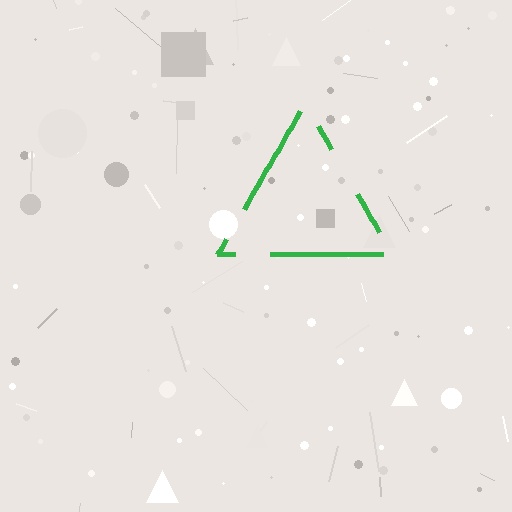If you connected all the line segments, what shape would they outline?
They would outline a triangle.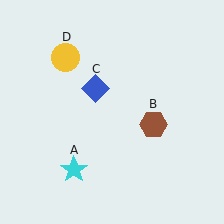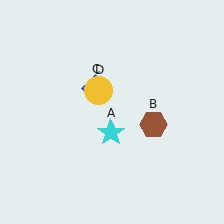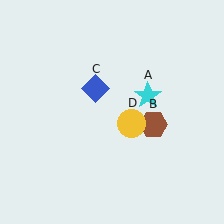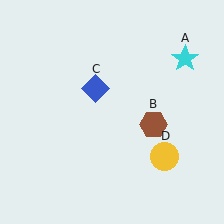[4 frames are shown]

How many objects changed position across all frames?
2 objects changed position: cyan star (object A), yellow circle (object D).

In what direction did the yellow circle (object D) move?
The yellow circle (object D) moved down and to the right.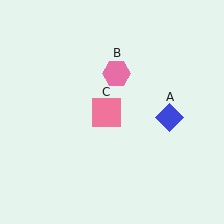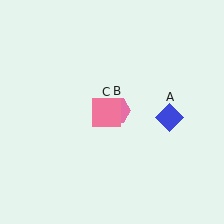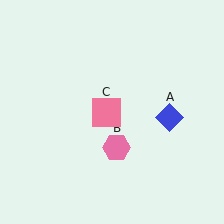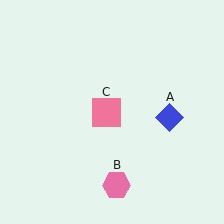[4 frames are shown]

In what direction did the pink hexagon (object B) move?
The pink hexagon (object B) moved down.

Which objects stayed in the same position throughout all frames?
Blue diamond (object A) and pink square (object C) remained stationary.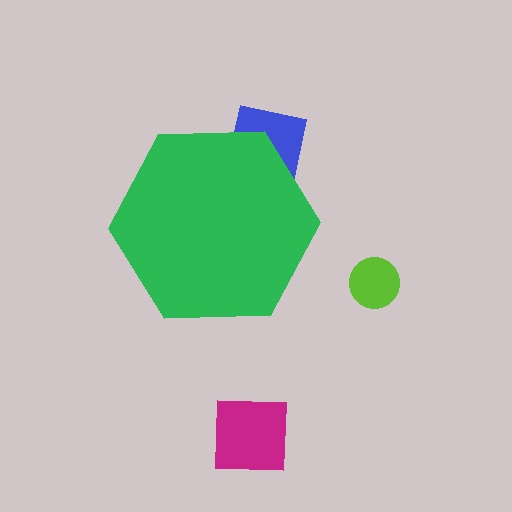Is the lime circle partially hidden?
No, the lime circle is fully visible.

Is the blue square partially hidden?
Yes, the blue square is partially hidden behind the green hexagon.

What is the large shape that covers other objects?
A green hexagon.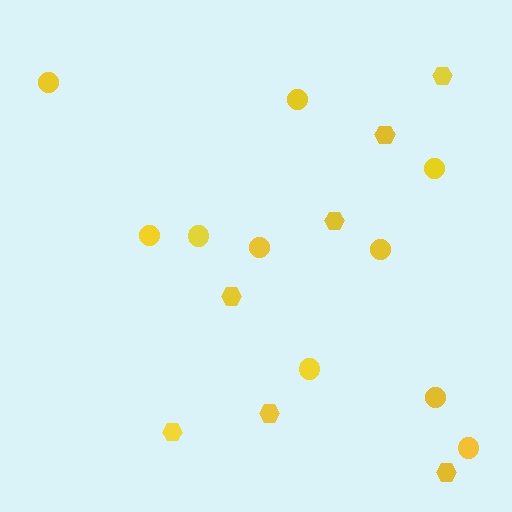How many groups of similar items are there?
There are 2 groups: one group of hexagons (7) and one group of circles (10).